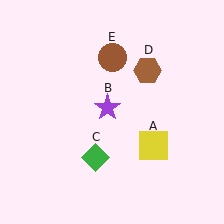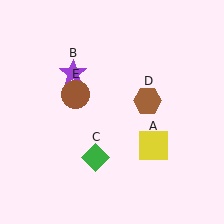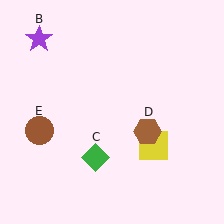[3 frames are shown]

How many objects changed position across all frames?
3 objects changed position: purple star (object B), brown hexagon (object D), brown circle (object E).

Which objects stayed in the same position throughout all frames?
Yellow square (object A) and green diamond (object C) remained stationary.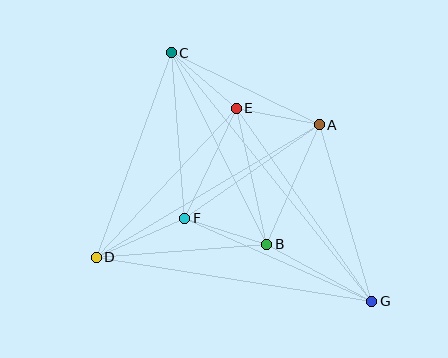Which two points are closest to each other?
Points A and E are closest to each other.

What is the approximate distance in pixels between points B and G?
The distance between B and G is approximately 120 pixels.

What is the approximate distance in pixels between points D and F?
The distance between D and F is approximately 97 pixels.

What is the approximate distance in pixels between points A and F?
The distance between A and F is approximately 164 pixels.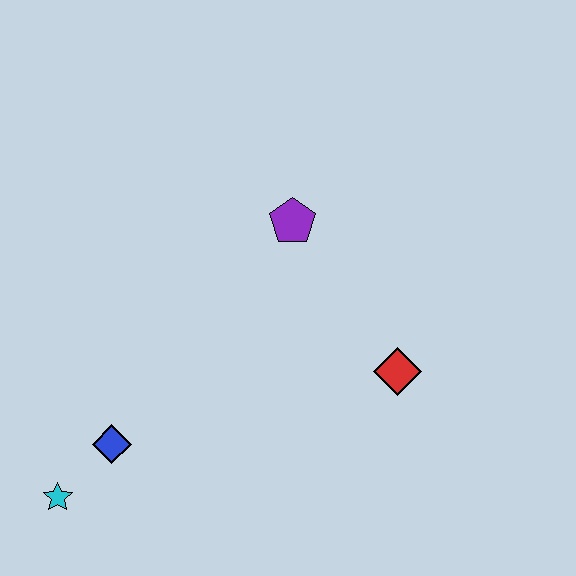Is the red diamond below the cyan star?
No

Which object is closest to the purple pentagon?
The red diamond is closest to the purple pentagon.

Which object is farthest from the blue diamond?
The red diamond is farthest from the blue diamond.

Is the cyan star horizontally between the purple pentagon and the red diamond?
No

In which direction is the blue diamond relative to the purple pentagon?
The blue diamond is below the purple pentagon.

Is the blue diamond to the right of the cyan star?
Yes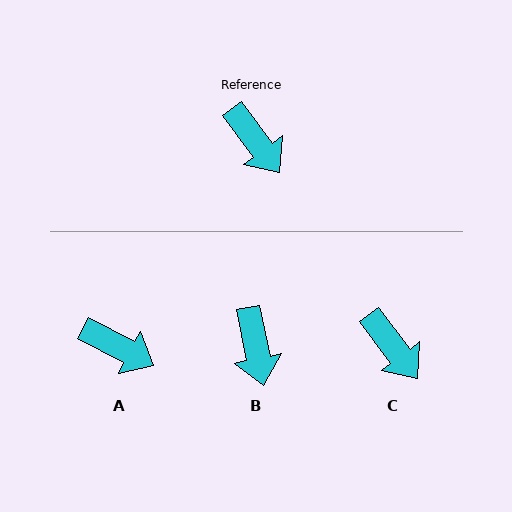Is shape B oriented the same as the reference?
No, it is off by about 26 degrees.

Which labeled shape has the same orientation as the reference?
C.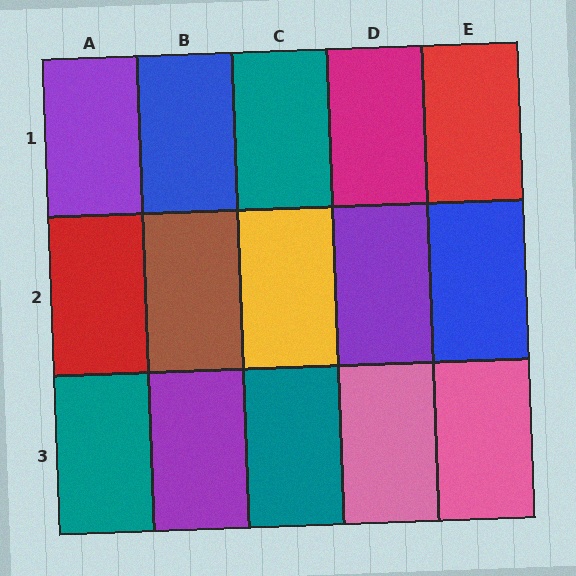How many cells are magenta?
1 cell is magenta.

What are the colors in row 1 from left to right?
Purple, blue, teal, magenta, red.